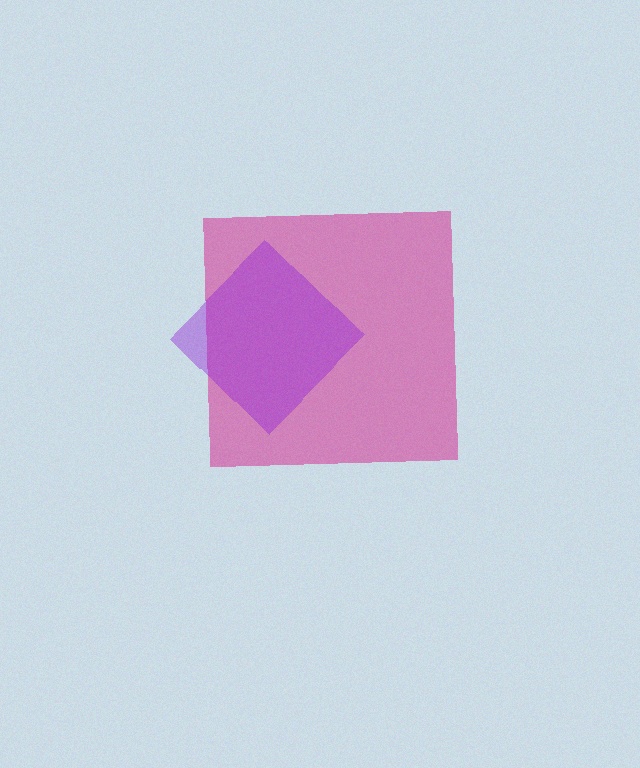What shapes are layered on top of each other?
The layered shapes are: a magenta square, a purple diamond.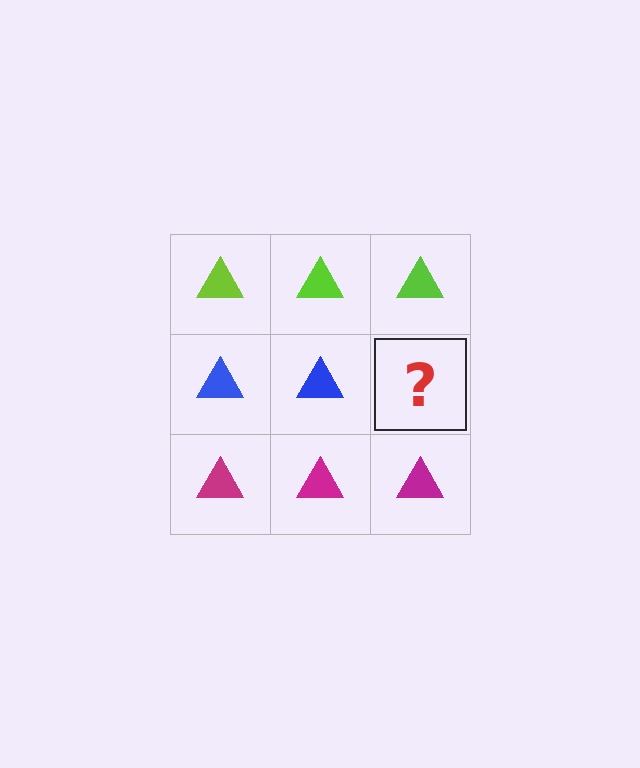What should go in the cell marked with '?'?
The missing cell should contain a blue triangle.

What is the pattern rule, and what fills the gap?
The rule is that each row has a consistent color. The gap should be filled with a blue triangle.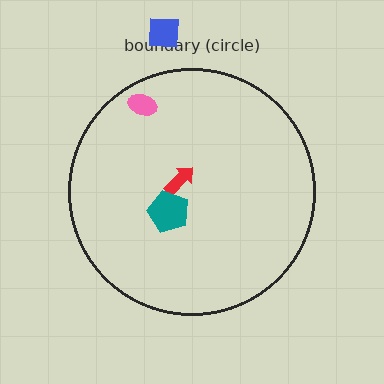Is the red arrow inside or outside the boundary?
Inside.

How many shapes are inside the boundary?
3 inside, 1 outside.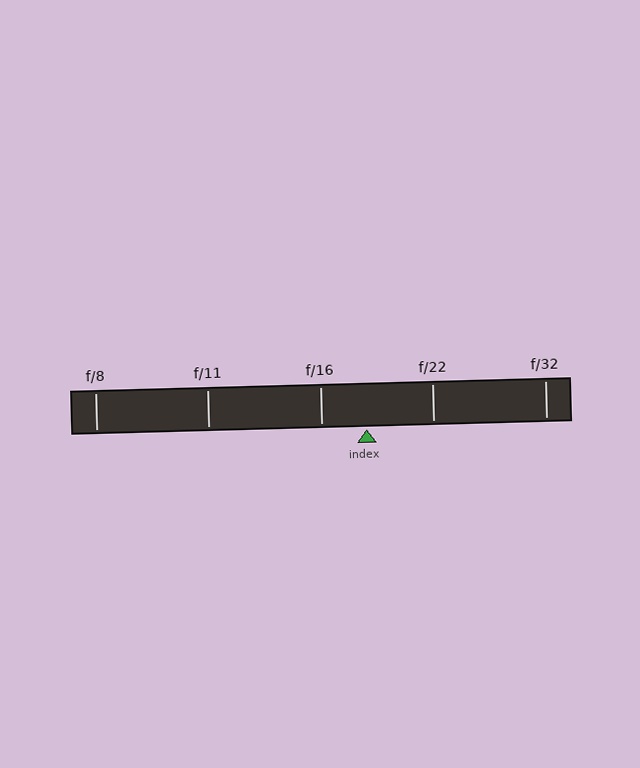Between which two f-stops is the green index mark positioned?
The index mark is between f/16 and f/22.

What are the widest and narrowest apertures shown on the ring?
The widest aperture shown is f/8 and the narrowest is f/32.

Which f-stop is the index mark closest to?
The index mark is closest to f/16.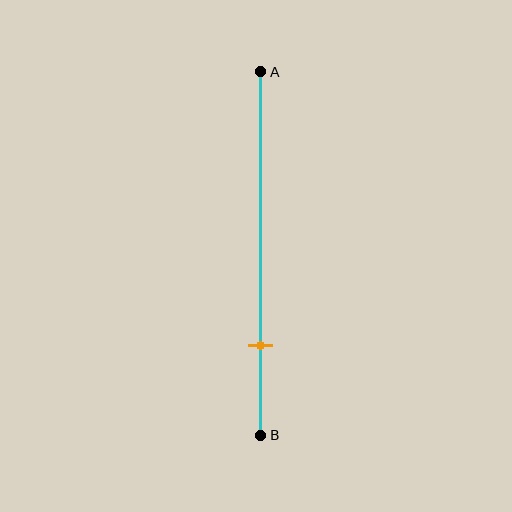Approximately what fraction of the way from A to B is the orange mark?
The orange mark is approximately 75% of the way from A to B.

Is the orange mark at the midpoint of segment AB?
No, the mark is at about 75% from A, not at the 50% midpoint.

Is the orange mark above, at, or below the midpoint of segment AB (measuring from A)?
The orange mark is below the midpoint of segment AB.